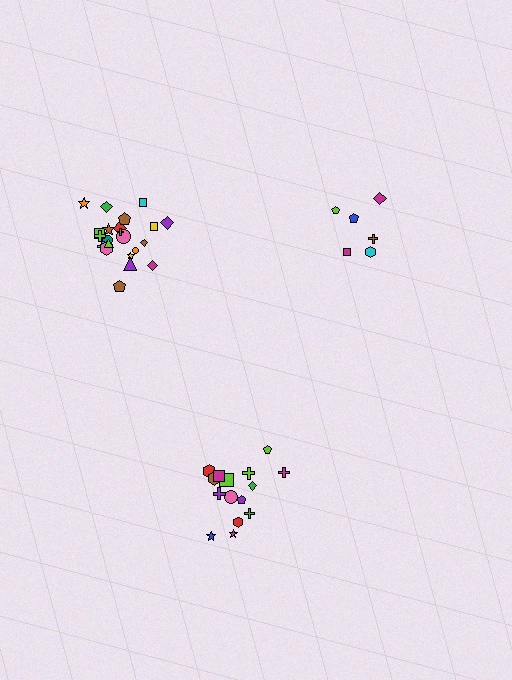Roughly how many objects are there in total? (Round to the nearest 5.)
Roughly 45 objects in total.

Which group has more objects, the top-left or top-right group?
The top-left group.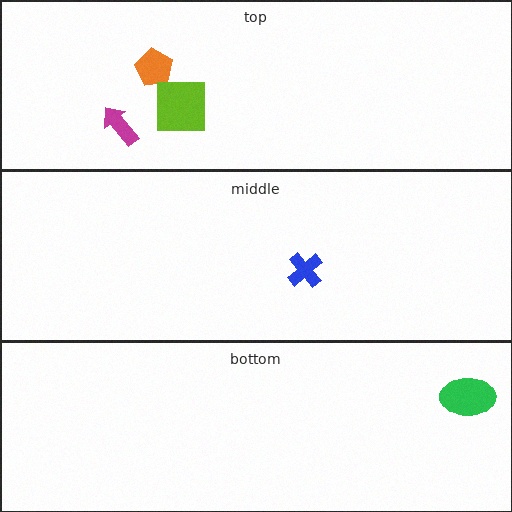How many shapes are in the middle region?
1.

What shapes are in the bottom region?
The green ellipse.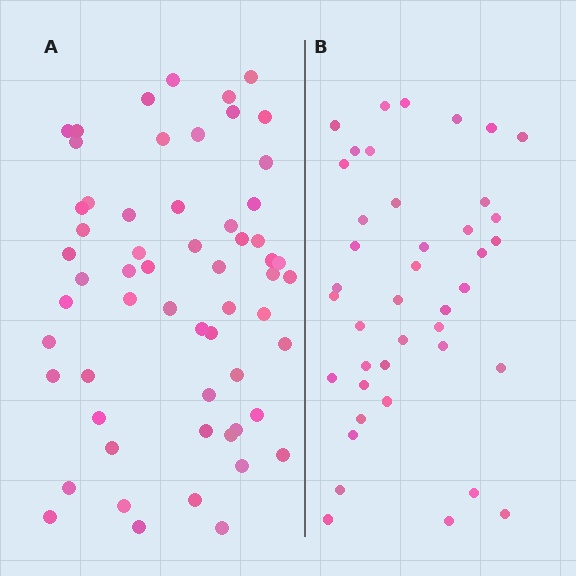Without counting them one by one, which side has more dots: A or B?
Region A (the left region) has more dots.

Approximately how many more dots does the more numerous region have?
Region A has approximately 20 more dots than region B.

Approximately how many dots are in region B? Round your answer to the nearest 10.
About 40 dots. (The exact count is 41, which rounds to 40.)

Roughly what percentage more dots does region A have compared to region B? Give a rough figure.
About 45% more.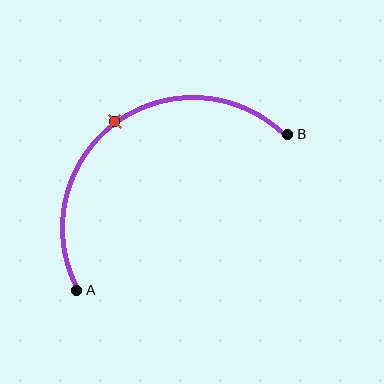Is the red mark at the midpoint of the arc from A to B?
Yes. The red mark lies on the arc at equal arc-length from both A and B — it is the arc midpoint.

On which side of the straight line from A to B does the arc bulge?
The arc bulges above and to the left of the straight line connecting A and B.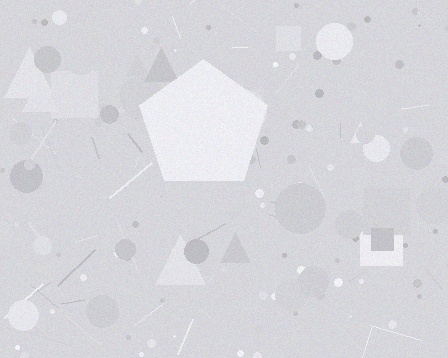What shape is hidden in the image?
A pentagon is hidden in the image.